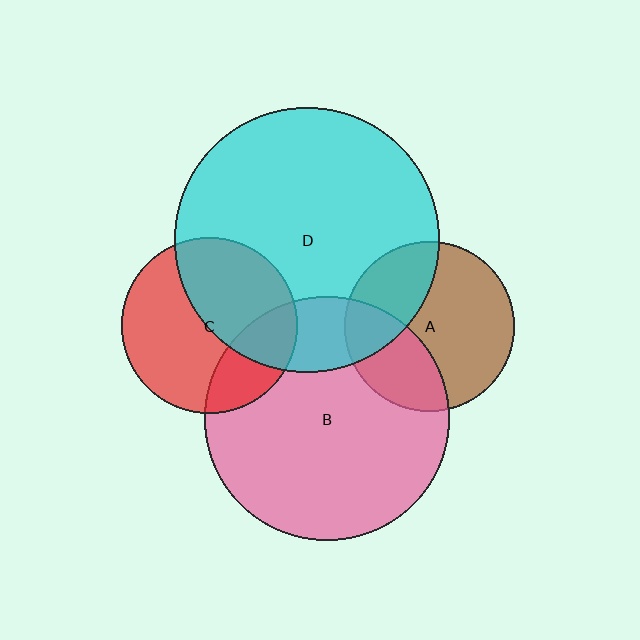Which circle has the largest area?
Circle D (cyan).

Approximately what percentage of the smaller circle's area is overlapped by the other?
Approximately 30%.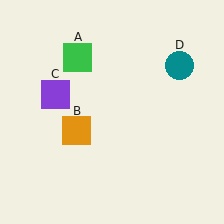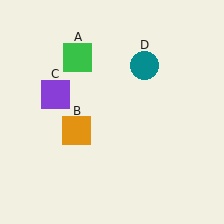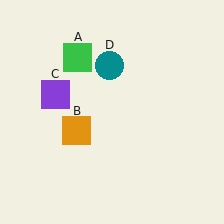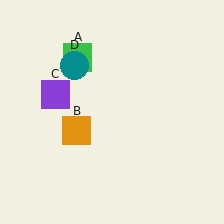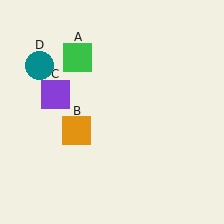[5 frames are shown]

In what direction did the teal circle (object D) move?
The teal circle (object D) moved left.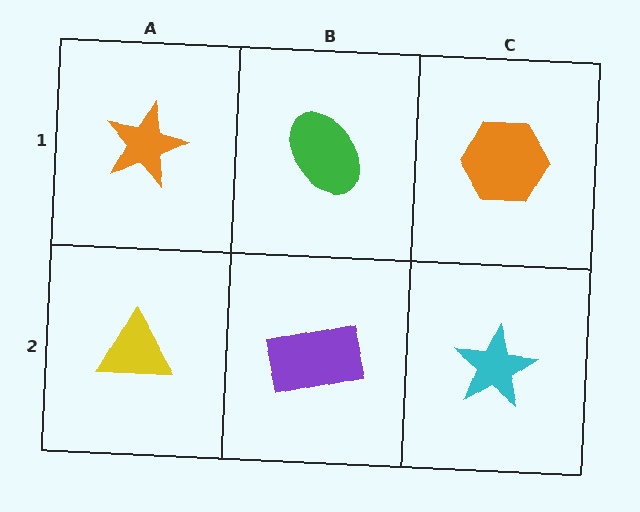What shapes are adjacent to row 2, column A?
An orange star (row 1, column A), a purple rectangle (row 2, column B).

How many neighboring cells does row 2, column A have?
2.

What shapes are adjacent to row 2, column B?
A green ellipse (row 1, column B), a yellow triangle (row 2, column A), a cyan star (row 2, column C).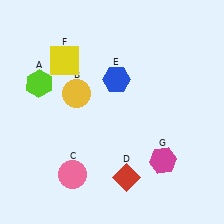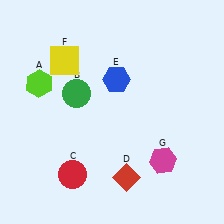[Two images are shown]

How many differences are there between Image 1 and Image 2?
There are 2 differences between the two images.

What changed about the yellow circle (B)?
In Image 1, B is yellow. In Image 2, it changed to green.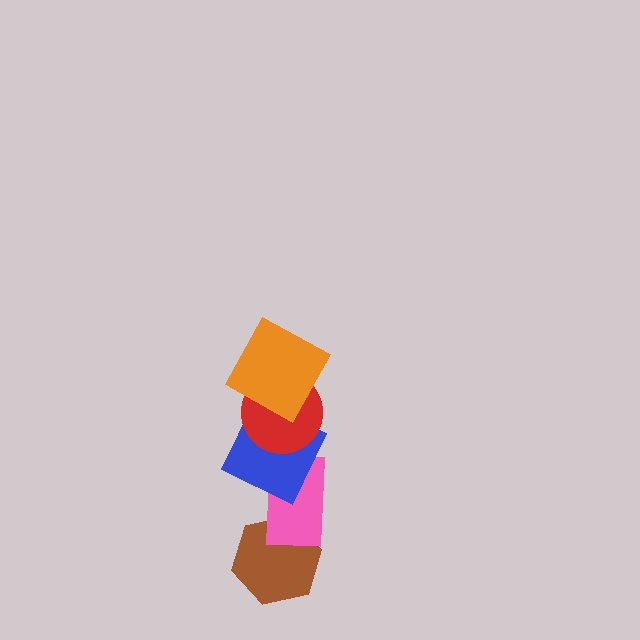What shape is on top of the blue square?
The red circle is on top of the blue square.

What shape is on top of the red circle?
The orange square is on top of the red circle.